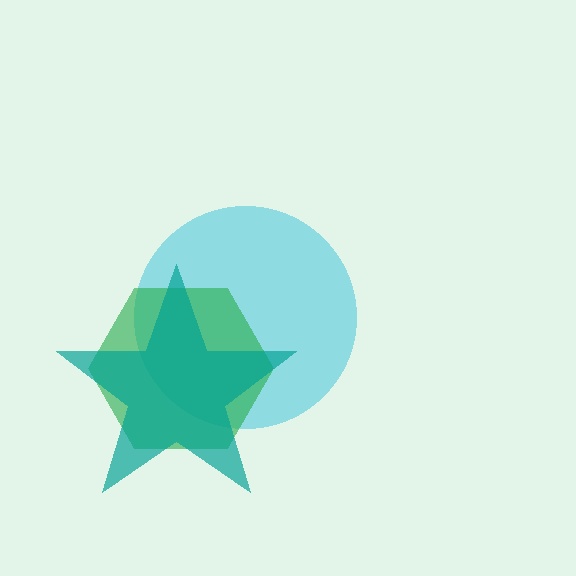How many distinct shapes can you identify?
There are 3 distinct shapes: a cyan circle, a green hexagon, a teal star.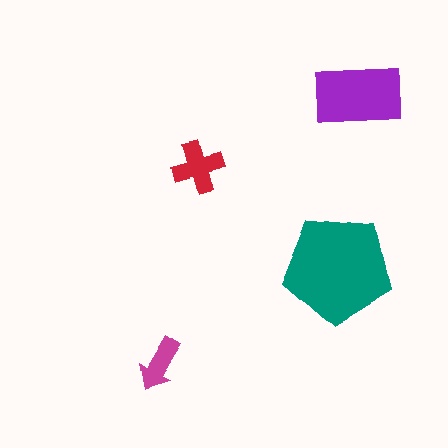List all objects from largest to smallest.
The teal pentagon, the purple rectangle, the red cross, the magenta arrow.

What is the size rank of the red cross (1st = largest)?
3rd.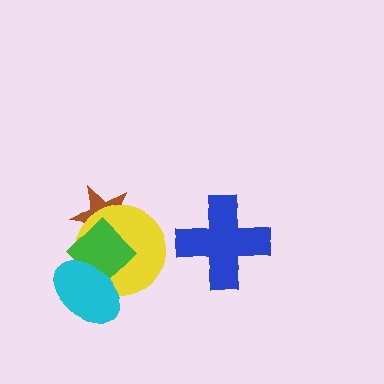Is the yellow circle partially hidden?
Yes, it is partially covered by another shape.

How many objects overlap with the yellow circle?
3 objects overlap with the yellow circle.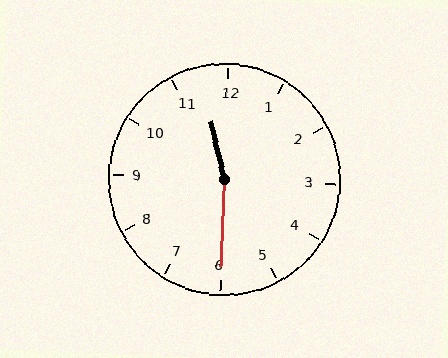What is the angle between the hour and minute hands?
Approximately 165 degrees.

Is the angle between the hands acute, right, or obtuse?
It is obtuse.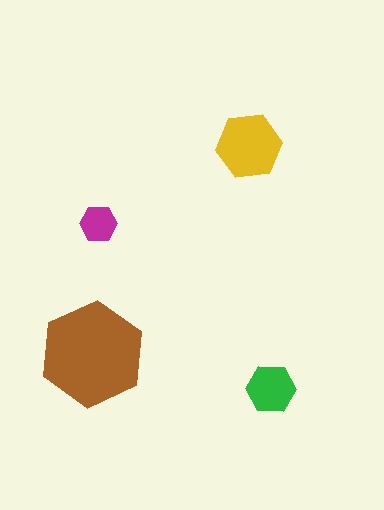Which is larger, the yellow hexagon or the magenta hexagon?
The yellow one.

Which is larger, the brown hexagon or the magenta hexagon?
The brown one.